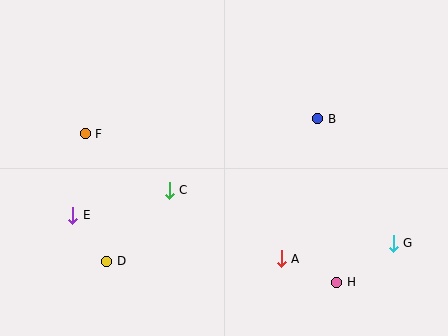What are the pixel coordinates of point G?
Point G is at (393, 243).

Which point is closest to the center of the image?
Point C at (169, 191) is closest to the center.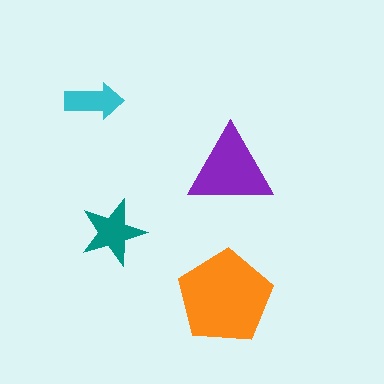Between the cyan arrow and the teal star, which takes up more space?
The teal star.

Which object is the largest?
The orange pentagon.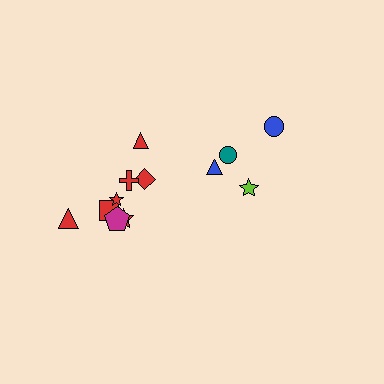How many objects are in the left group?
There are 8 objects.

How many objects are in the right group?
There are 4 objects.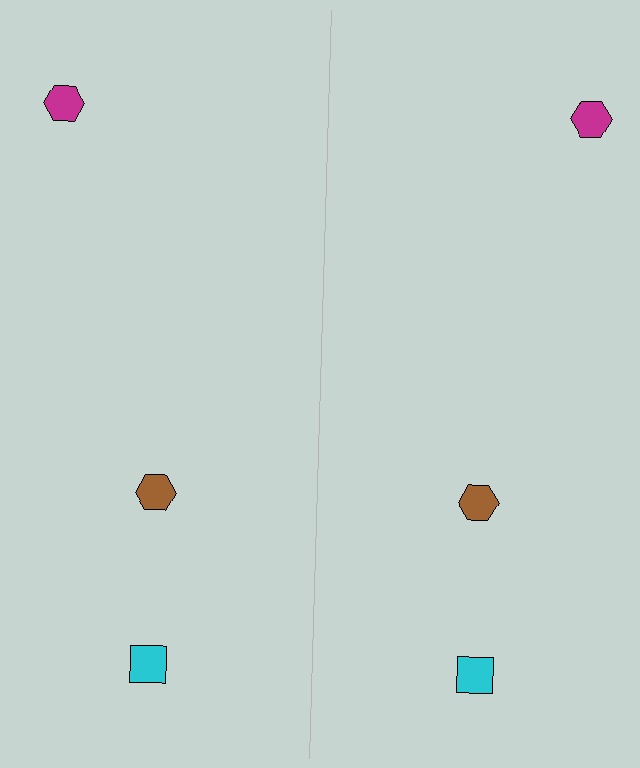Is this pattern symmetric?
Yes, this pattern has bilateral (reflection) symmetry.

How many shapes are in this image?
There are 6 shapes in this image.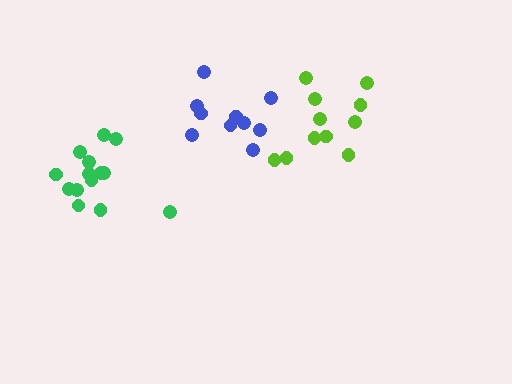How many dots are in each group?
Group 1: 14 dots, Group 2: 10 dots, Group 3: 11 dots (35 total).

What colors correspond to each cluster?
The clusters are colored: green, blue, lime.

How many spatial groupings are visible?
There are 3 spatial groupings.